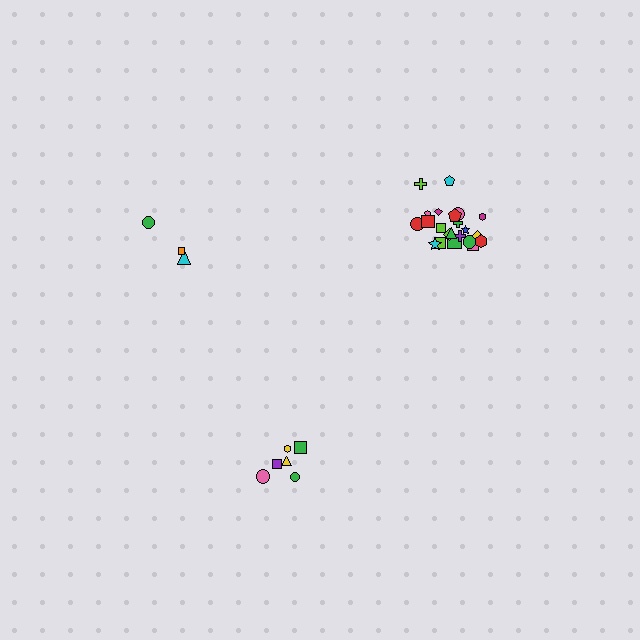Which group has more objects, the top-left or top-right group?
The top-right group.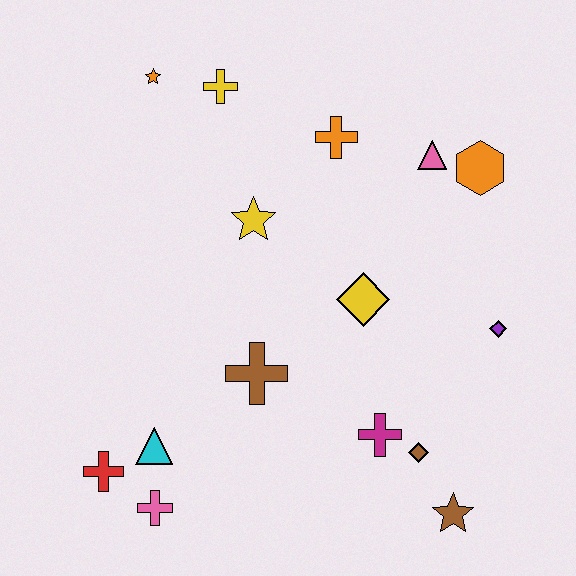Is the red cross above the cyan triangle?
No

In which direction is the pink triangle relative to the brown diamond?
The pink triangle is above the brown diamond.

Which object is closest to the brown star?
The brown diamond is closest to the brown star.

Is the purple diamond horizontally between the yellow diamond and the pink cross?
No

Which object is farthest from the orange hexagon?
The red cross is farthest from the orange hexagon.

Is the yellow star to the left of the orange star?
No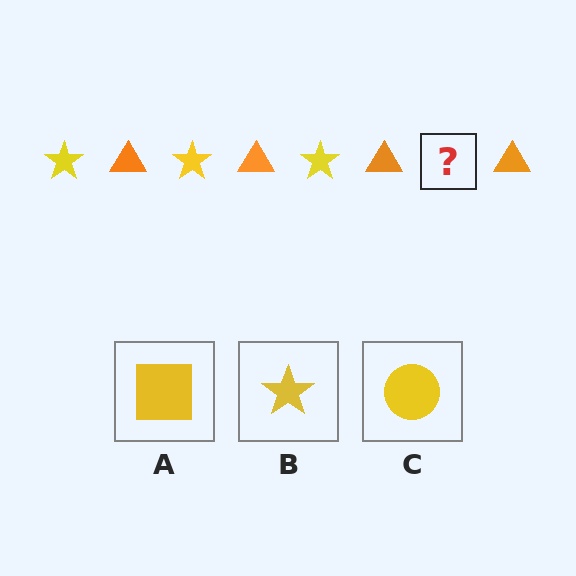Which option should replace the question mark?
Option B.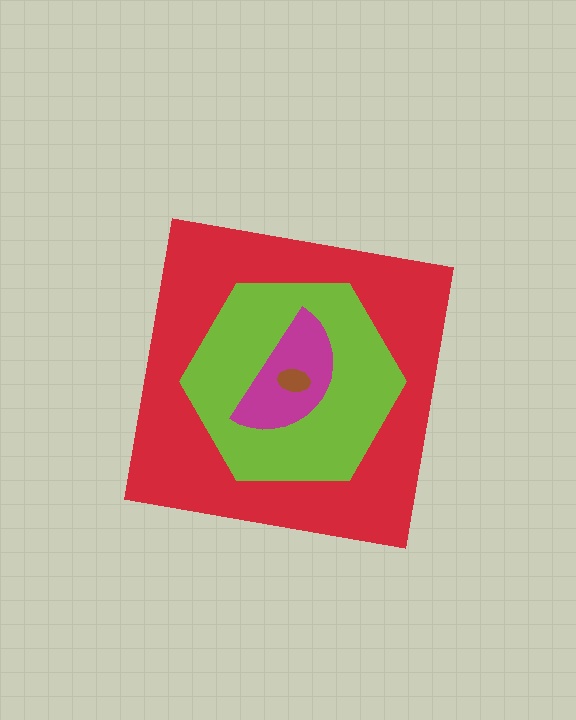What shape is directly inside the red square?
The lime hexagon.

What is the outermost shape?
The red square.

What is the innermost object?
The brown ellipse.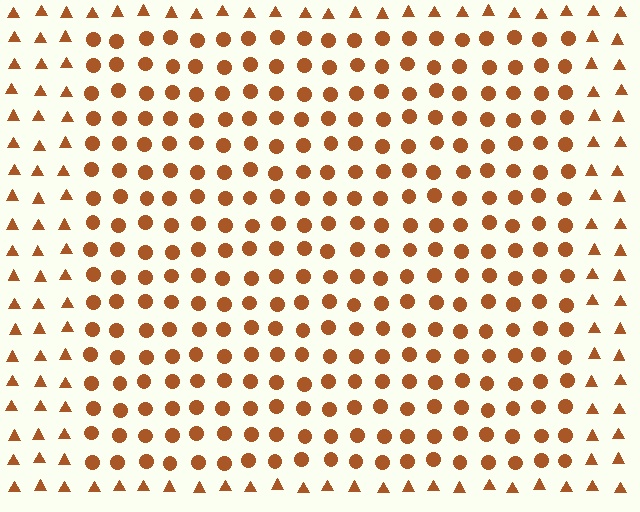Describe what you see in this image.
The image is filled with small brown elements arranged in a uniform grid. A rectangle-shaped region contains circles, while the surrounding area contains triangles. The boundary is defined purely by the change in element shape.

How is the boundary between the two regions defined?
The boundary is defined by a change in element shape: circles inside vs. triangles outside. All elements share the same color and spacing.